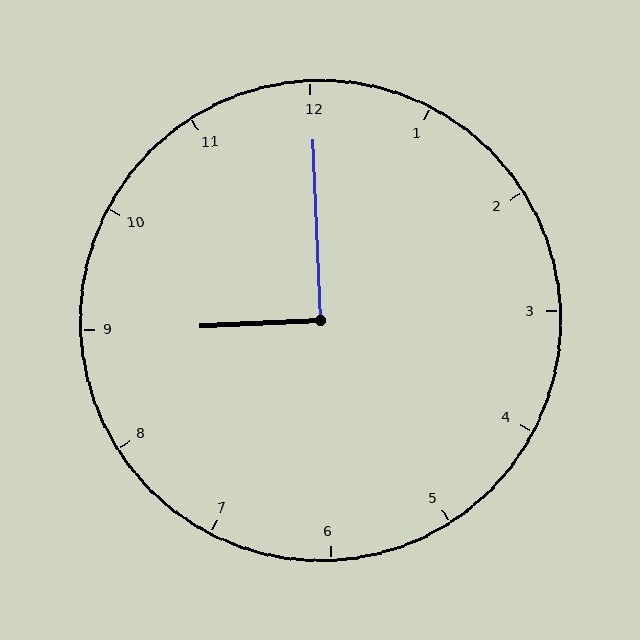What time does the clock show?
9:00.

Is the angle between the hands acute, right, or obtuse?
It is right.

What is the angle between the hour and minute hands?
Approximately 90 degrees.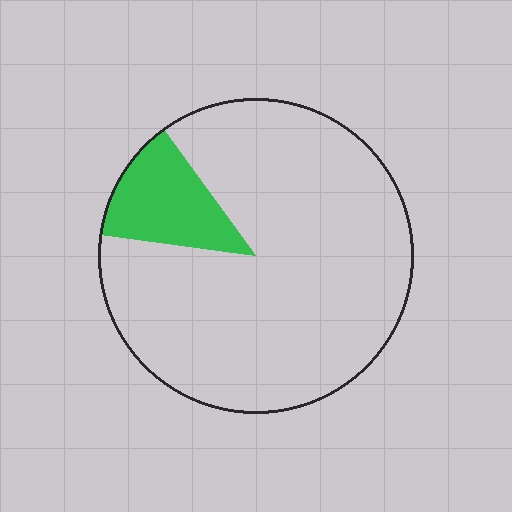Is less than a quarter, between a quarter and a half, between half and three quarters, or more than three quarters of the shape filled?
Less than a quarter.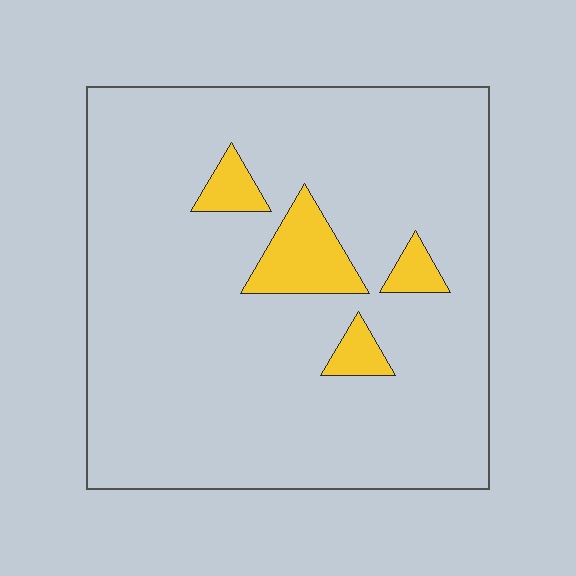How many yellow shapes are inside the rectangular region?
4.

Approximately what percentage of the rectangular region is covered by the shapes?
Approximately 10%.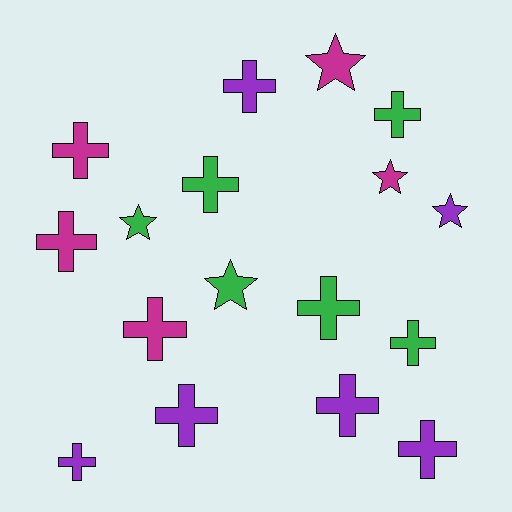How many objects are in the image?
There are 17 objects.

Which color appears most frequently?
Purple, with 6 objects.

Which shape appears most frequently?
Cross, with 12 objects.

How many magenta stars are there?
There are 2 magenta stars.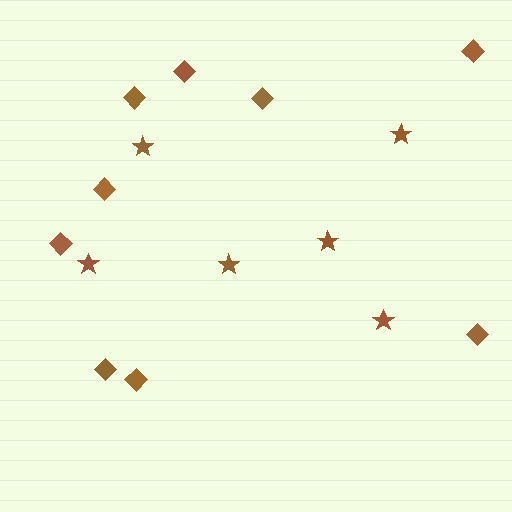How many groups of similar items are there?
There are 2 groups: one group of diamonds (9) and one group of stars (6).